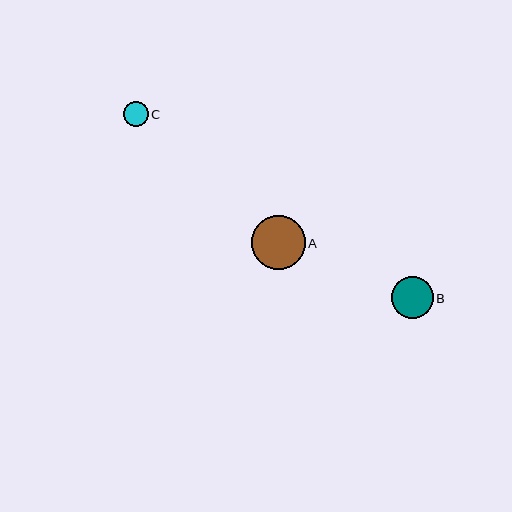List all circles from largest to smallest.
From largest to smallest: A, B, C.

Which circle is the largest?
Circle A is the largest with a size of approximately 54 pixels.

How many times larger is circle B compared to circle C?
Circle B is approximately 1.7 times the size of circle C.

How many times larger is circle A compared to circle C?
Circle A is approximately 2.2 times the size of circle C.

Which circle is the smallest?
Circle C is the smallest with a size of approximately 25 pixels.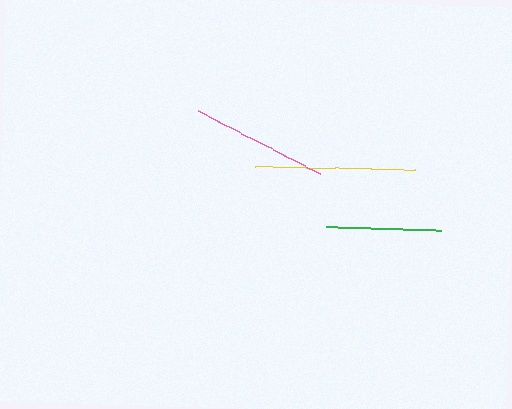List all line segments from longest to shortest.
From longest to shortest: yellow, pink, green.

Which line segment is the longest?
The yellow line is the longest at approximately 160 pixels.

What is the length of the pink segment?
The pink segment is approximately 137 pixels long.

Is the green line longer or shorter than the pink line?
The pink line is longer than the green line.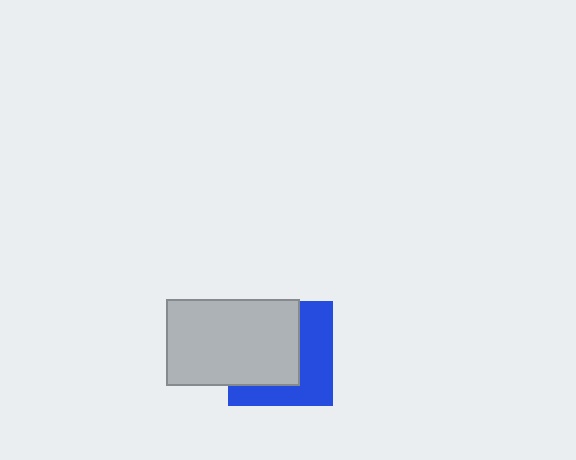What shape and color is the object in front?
The object in front is a light gray rectangle.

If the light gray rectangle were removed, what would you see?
You would see the complete blue square.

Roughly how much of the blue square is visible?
About half of it is visible (roughly 45%).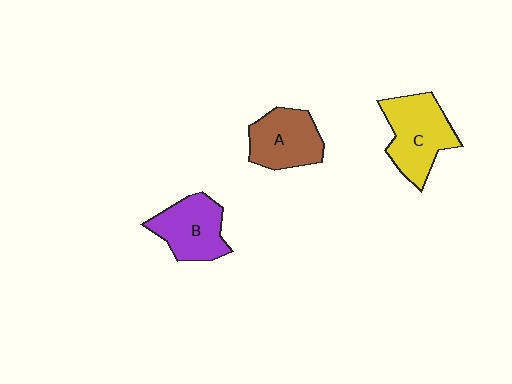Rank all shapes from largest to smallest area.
From largest to smallest: C (yellow), B (purple), A (brown).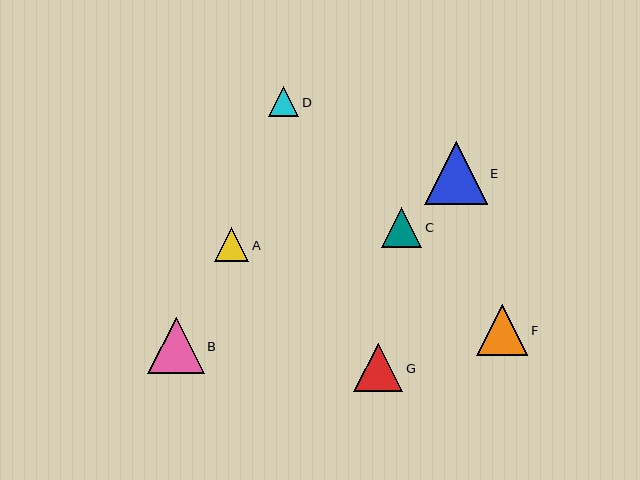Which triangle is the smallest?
Triangle D is the smallest with a size of approximately 31 pixels.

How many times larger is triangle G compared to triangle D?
Triangle G is approximately 1.6 times the size of triangle D.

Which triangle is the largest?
Triangle E is the largest with a size of approximately 63 pixels.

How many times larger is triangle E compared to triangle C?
Triangle E is approximately 1.6 times the size of triangle C.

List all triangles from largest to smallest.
From largest to smallest: E, B, F, G, C, A, D.